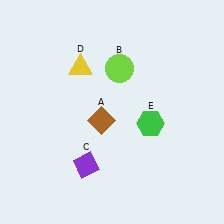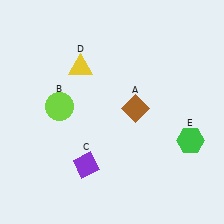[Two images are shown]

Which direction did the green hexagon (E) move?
The green hexagon (E) moved right.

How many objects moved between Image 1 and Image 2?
3 objects moved between the two images.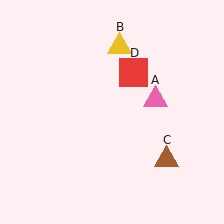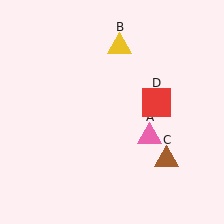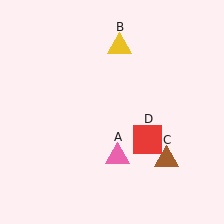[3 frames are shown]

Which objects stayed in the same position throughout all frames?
Yellow triangle (object B) and brown triangle (object C) remained stationary.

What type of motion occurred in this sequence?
The pink triangle (object A), red square (object D) rotated clockwise around the center of the scene.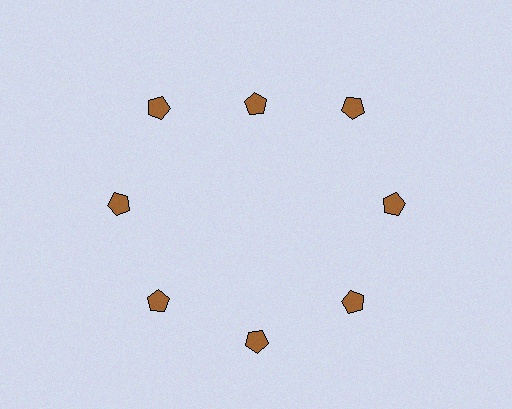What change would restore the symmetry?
The symmetry would be restored by moving it outward, back onto the ring so that all 8 pentagons sit at equal angles and equal distance from the center.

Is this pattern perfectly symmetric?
No. The 8 brown pentagons are arranged in a ring, but one element near the 12 o'clock position is pulled inward toward the center, breaking the 8-fold rotational symmetry.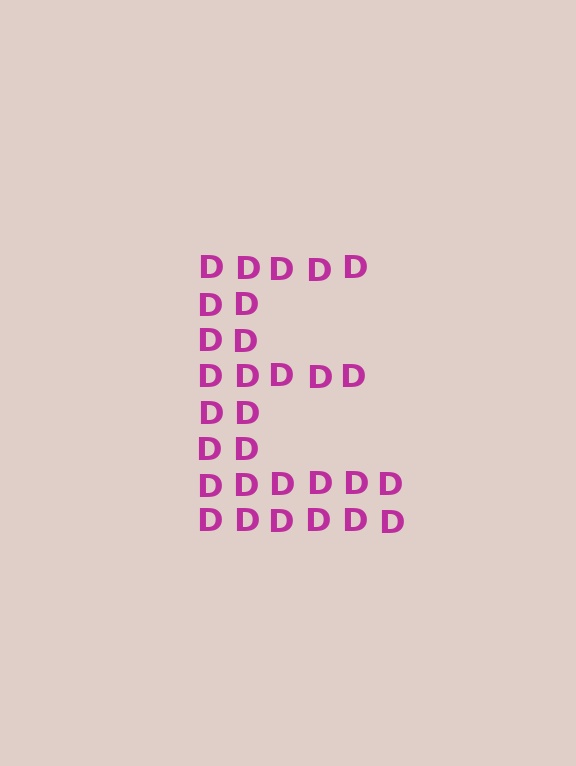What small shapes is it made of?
It is made of small letter D's.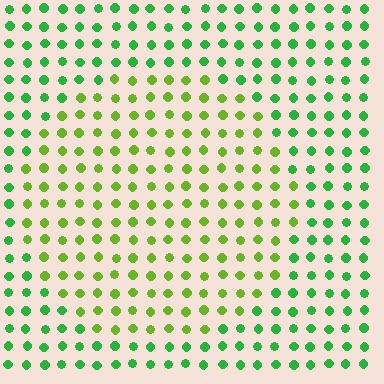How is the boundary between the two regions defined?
The boundary is defined purely by a slight shift in hue (about 37 degrees). Spacing, size, and orientation are identical on both sides.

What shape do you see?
I see a circle.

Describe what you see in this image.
The image is filled with small green elements in a uniform arrangement. A circle-shaped region is visible where the elements are tinted to a slightly different hue, forming a subtle color boundary.